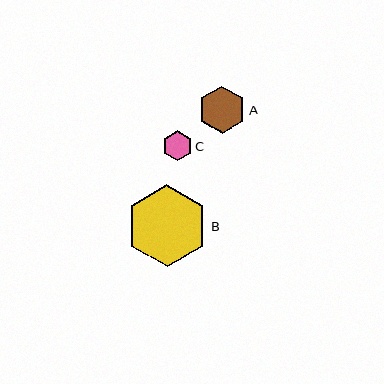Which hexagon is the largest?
Hexagon B is the largest with a size of approximately 82 pixels.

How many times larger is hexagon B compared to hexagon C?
Hexagon B is approximately 2.7 times the size of hexagon C.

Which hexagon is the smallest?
Hexagon C is the smallest with a size of approximately 30 pixels.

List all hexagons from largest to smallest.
From largest to smallest: B, A, C.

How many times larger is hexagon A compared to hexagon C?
Hexagon A is approximately 1.6 times the size of hexagon C.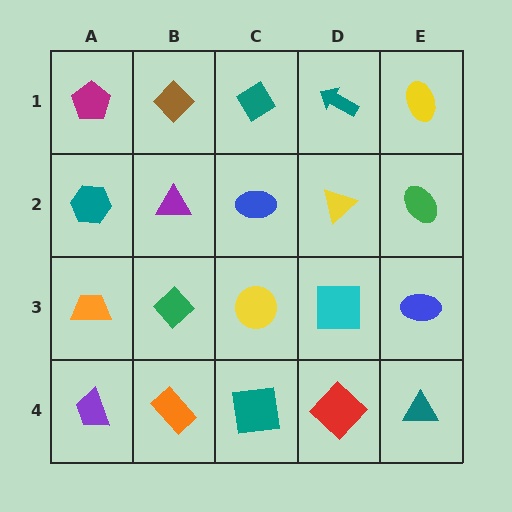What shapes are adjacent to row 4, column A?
An orange trapezoid (row 3, column A), an orange rectangle (row 4, column B).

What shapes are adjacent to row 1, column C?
A blue ellipse (row 2, column C), a brown diamond (row 1, column B), a teal arrow (row 1, column D).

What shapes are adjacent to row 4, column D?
A cyan square (row 3, column D), a teal square (row 4, column C), a teal triangle (row 4, column E).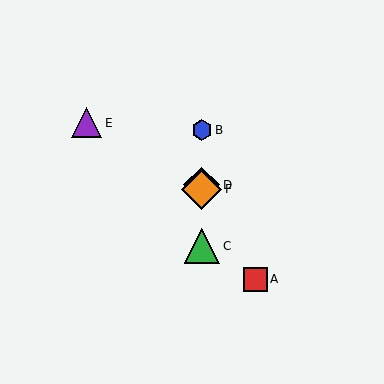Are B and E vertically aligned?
No, B is at x≈202 and E is at x≈87.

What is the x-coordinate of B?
Object B is at x≈202.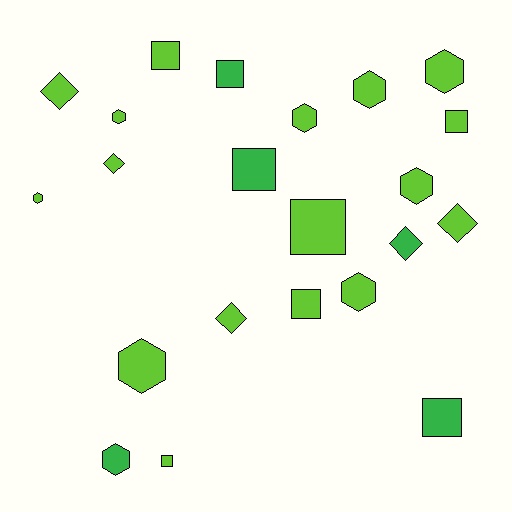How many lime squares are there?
There are 5 lime squares.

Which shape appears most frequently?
Hexagon, with 9 objects.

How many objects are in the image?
There are 22 objects.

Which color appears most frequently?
Lime, with 17 objects.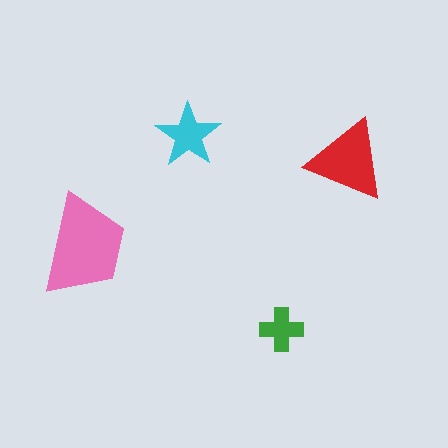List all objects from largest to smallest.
The pink trapezoid, the red triangle, the cyan star, the green cross.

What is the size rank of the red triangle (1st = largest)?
2nd.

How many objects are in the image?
There are 4 objects in the image.